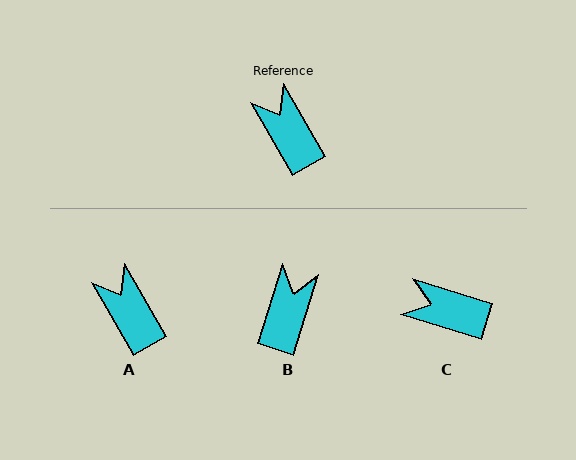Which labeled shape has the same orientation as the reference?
A.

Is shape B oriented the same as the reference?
No, it is off by about 48 degrees.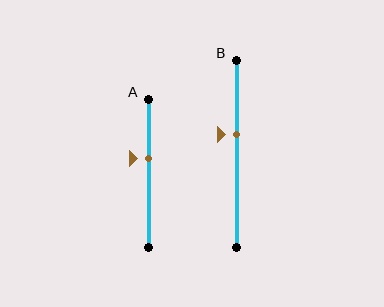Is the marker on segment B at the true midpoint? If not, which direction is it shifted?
No, the marker on segment B is shifted upward by about 10% of the segment length.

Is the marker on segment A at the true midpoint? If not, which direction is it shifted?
No, the marker on segment A is shifted upward by about 10% of the segment length.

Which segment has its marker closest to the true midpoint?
Segment A has its marker closest to the true midpoint.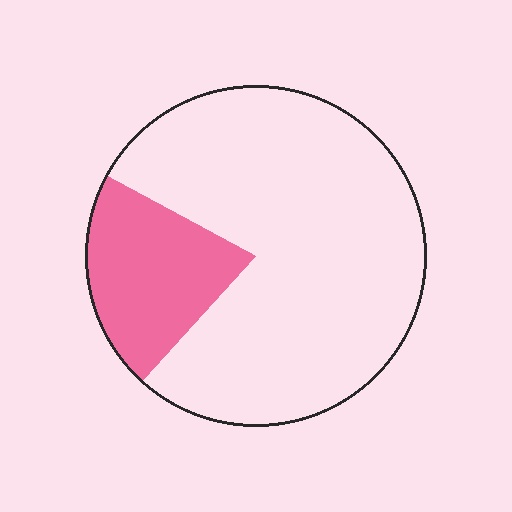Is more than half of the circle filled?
No.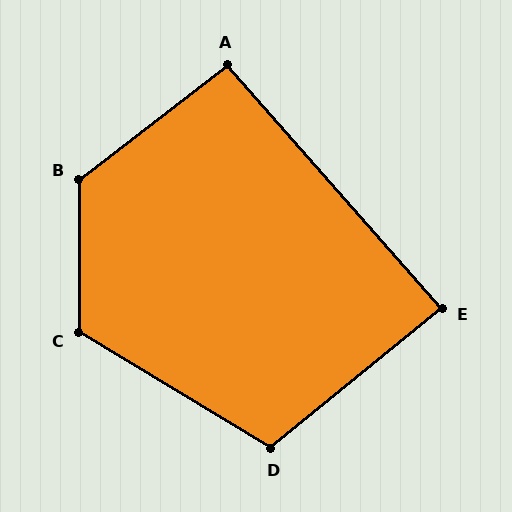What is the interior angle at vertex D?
Approximately 110 degrees (obtuse).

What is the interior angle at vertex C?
Approximately 121 degrees (obtuse).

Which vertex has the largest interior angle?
B, at approximately 127 degrees.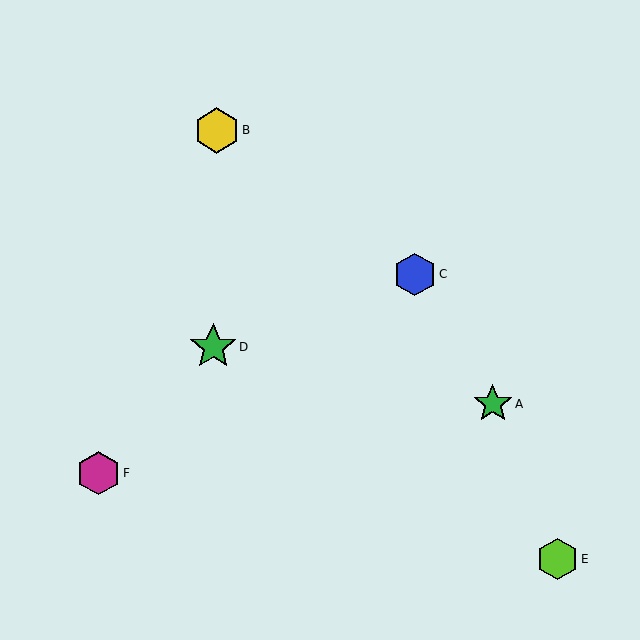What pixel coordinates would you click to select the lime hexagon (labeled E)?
Click at (557, 559) to select the lime hexagon E.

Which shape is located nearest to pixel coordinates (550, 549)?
The lime hexagon (labeled E) at (557, 559) is nearest to that location.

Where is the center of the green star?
The center of the green star is at (213, 347).